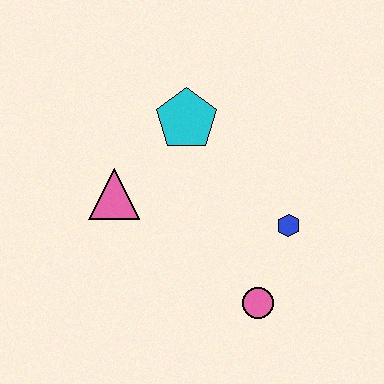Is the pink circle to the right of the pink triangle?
Yes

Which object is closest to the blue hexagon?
The pink circle is closest to the blue hexagon.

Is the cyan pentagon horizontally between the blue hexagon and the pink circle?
No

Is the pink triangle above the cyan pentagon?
No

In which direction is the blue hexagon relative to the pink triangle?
The blue hexagon is to the right of the pink triangle.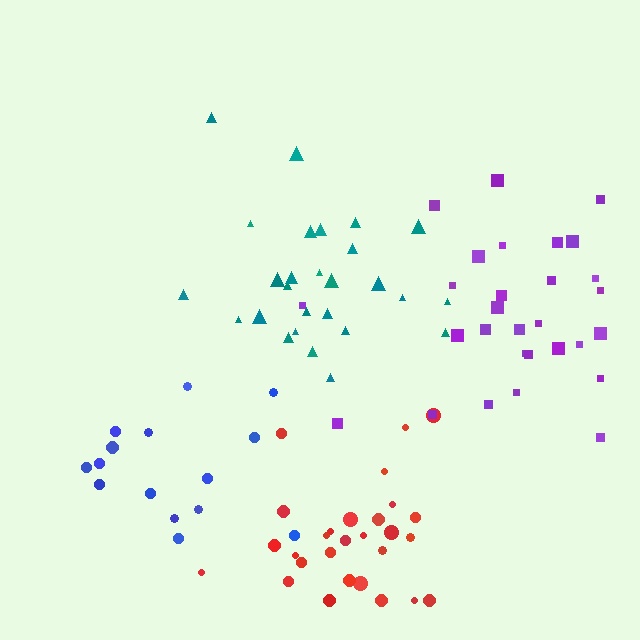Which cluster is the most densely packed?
Red.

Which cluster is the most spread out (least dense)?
Purple.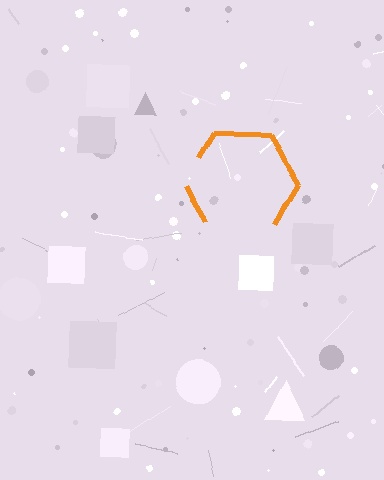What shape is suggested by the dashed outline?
The dashed outline suggests a hexagon.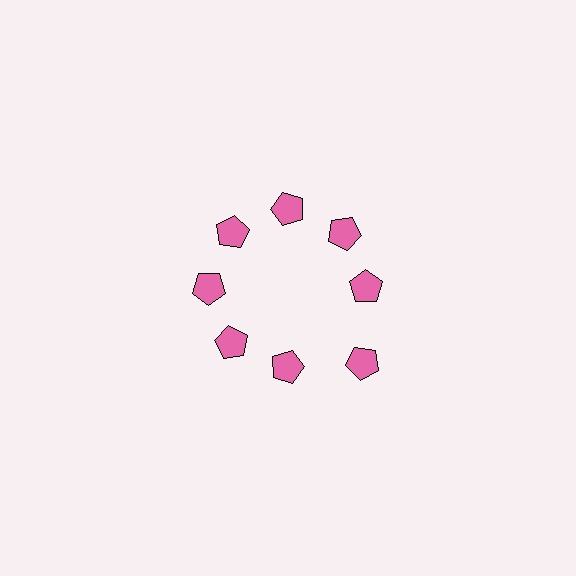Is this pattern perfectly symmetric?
No. The 8 pink pentagons are arranged in a ring, but one element near the 4 o'clock position is pushed outward from the center, breaking the 8-fold rotational symmetry.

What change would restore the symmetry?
The symmetry would be restored by moving it inward, back onto the ring so that all 8 pentagons sit at equal angles and equal distance from the center.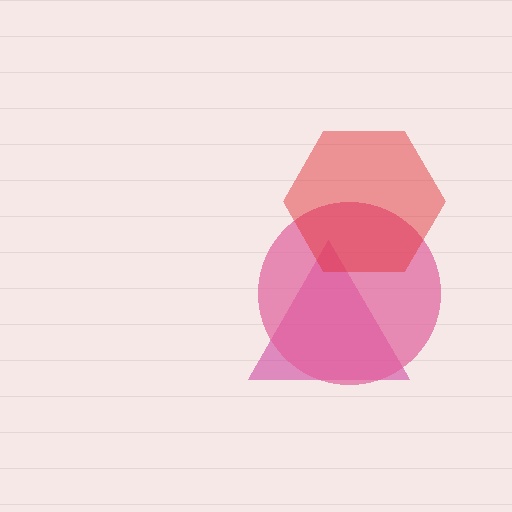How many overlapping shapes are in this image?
There are 3 overlapping shapes in the image.